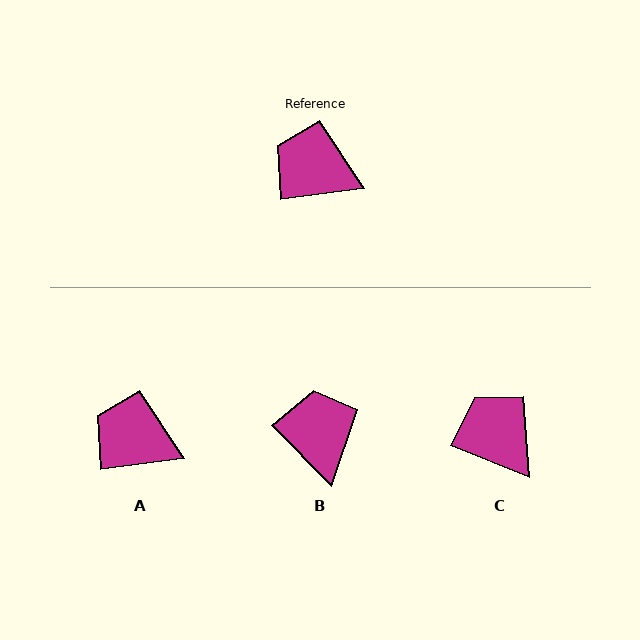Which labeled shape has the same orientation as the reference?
A.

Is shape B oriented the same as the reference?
No, it is off by about 53 degrees.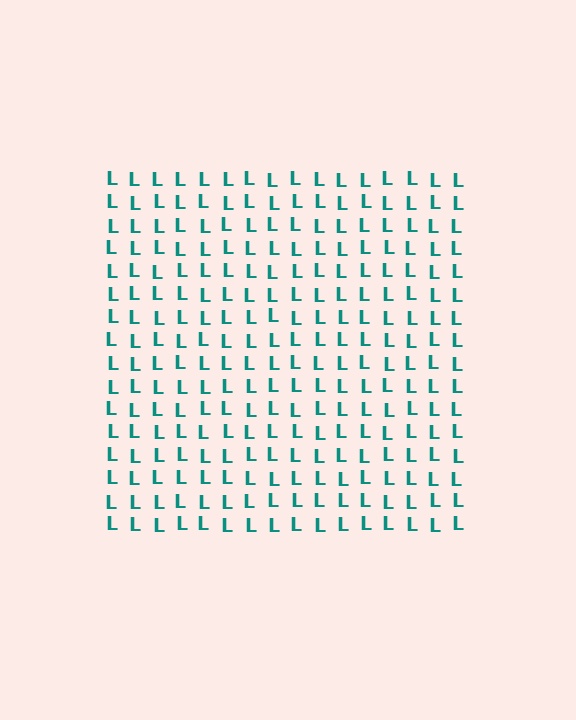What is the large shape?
The large shape is a square.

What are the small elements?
The small elements are letter L's.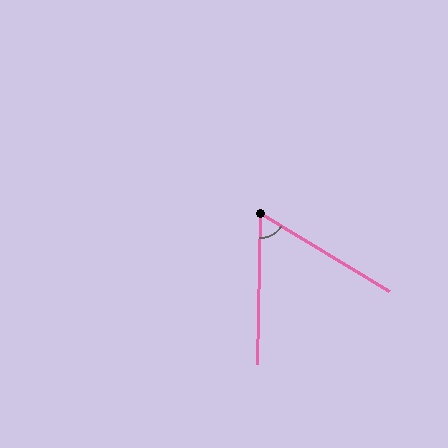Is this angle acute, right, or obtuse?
It is acute.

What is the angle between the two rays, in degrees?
Approximately 60 degrees.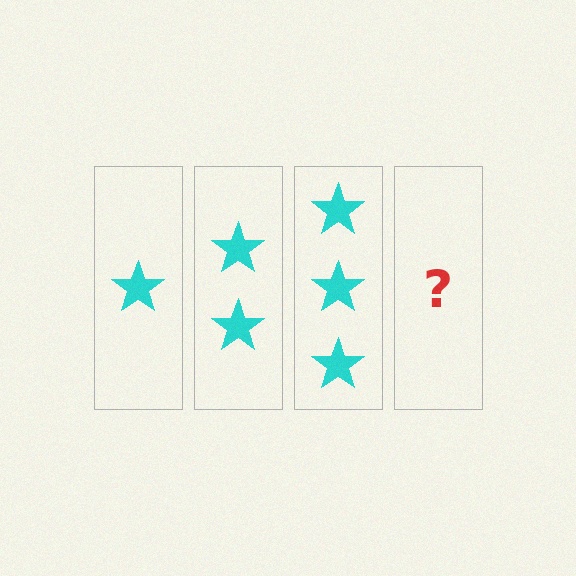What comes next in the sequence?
The next element should be 4 stars.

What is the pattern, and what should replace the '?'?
The pattern is that each step adds one more star. The '?' should be 4 stars.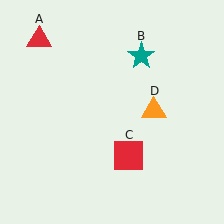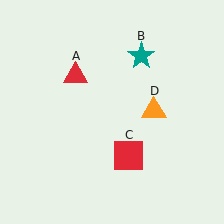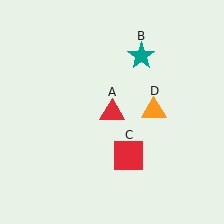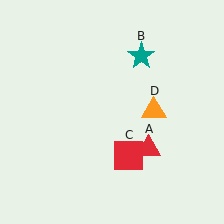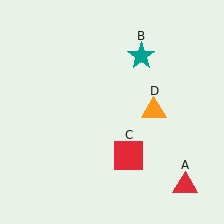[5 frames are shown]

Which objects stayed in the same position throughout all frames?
Teal star (object B) and red square (object C) and orange triangle (object D) remained stationary.